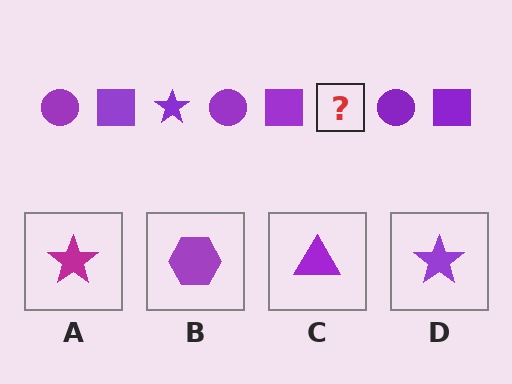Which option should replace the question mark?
Option D.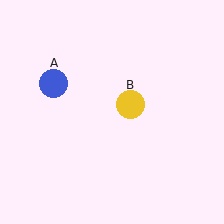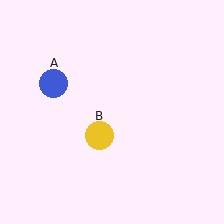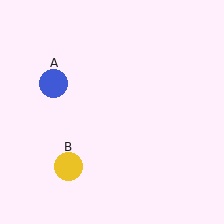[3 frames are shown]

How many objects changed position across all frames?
1 object changed position: yellow circle (object B).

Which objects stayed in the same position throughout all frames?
Blue circle (object A) remained stationary.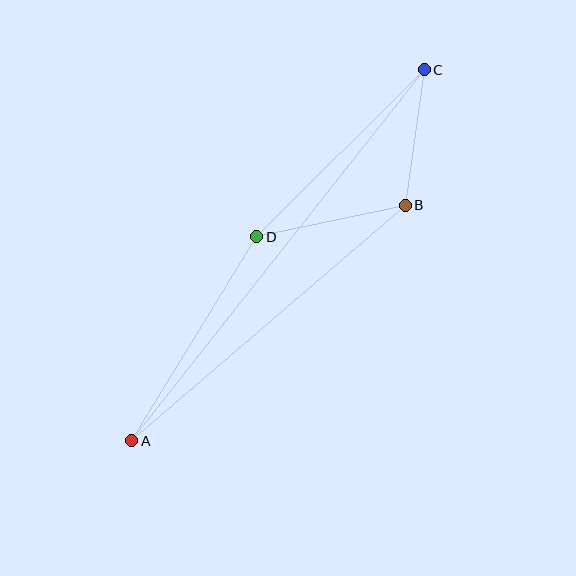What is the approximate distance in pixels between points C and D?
The distance between C and D is approximately 236 pixels.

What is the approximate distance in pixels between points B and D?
The distance between B and D is approximately 151 pixels.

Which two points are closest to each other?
Points B and C are closest to each other.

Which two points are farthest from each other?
Points A and C are farthest from each other.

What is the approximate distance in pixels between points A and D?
The distance between A and D is approximately 240 pixels.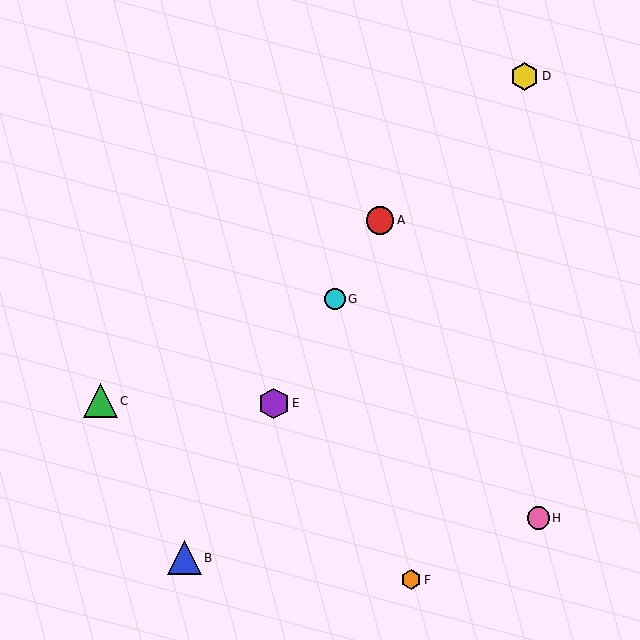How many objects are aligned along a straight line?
4 objects (A, B, E, G) are aligned along a straight line.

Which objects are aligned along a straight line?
Objects A, B, E, G are aligned along a straight line.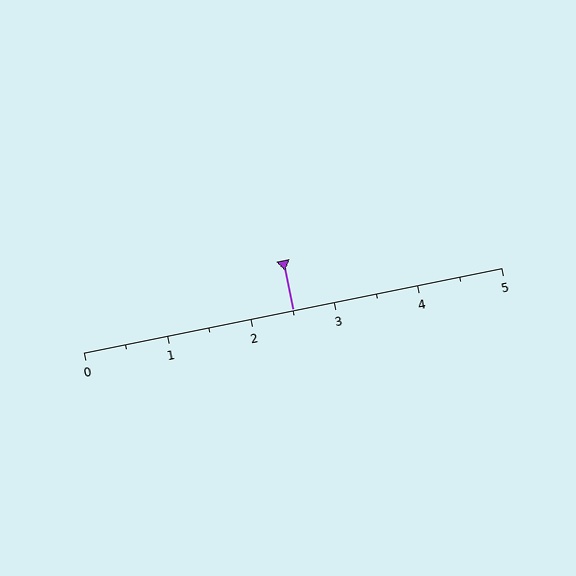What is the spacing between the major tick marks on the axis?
The major ticks are spaced 1 apart.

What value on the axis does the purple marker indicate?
The marker indicates approximately 2.5.